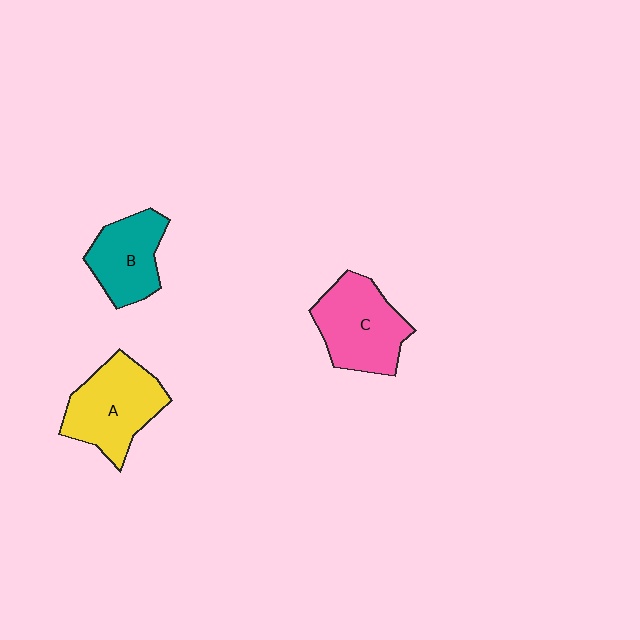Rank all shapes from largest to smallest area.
From largest to smallest: A (yellow), C (pink), B (teal).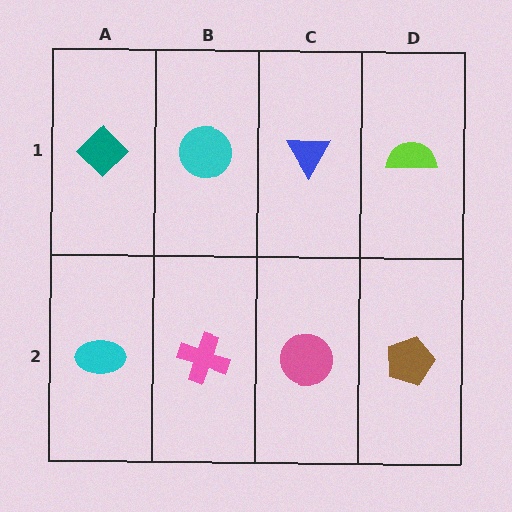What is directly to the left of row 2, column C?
A pink cross.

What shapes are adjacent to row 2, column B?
A cyan circle (row 1, column B), a cyan ellipse (row 2, column A), a pink circle (row 2, column C).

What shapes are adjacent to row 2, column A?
A teal diamond (row 1, column A), a pink cross (row 2, column B).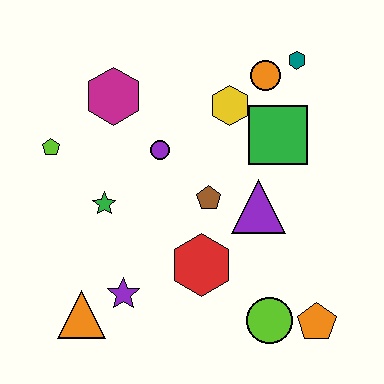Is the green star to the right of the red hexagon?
No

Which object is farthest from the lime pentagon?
The orange pentagon is farthest from the lime pentagon.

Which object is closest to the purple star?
The orange triangle is closest to the purple star.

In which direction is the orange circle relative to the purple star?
The orange circle is above the purple star.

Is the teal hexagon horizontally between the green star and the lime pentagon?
No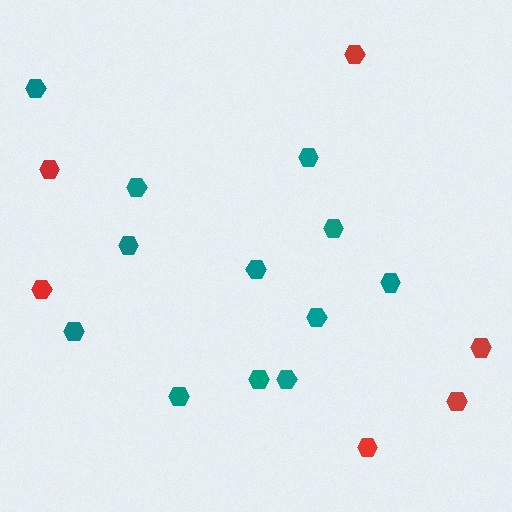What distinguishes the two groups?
There are 2 groups: one group of red hexagons (6) and one group of teal hexagons (12).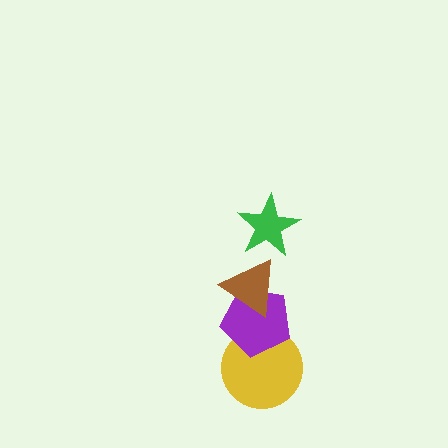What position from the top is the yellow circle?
The yellow circle is 4th from the top.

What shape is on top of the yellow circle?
The purple pentagon is on top of the yellow circle.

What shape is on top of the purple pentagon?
The brown triangle is on top of the purple pentagon.